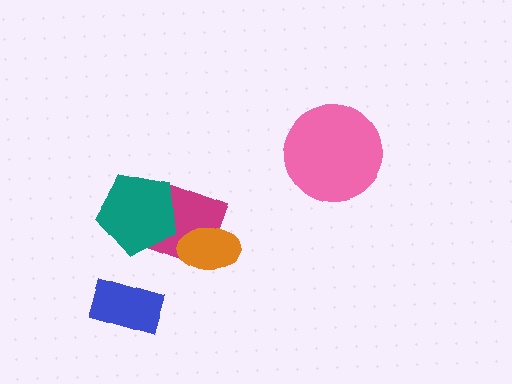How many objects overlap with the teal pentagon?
1 object overlaps with the teal pentagon.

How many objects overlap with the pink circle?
0 objects overlap with the pink circle.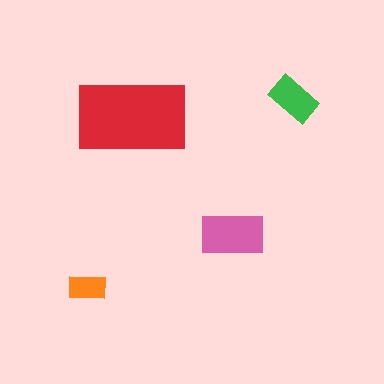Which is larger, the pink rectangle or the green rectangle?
The pink one.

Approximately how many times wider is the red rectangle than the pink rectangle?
About 2 times wider.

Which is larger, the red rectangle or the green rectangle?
The red one.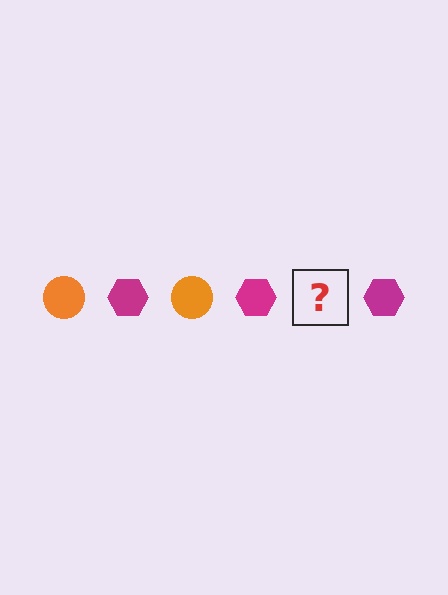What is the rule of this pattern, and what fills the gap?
The rule is that the pattern alternates between orange circle and magenta hexagon. The gap should be filled with an orange circle.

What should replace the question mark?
The question mark should be replaced with an orange circle.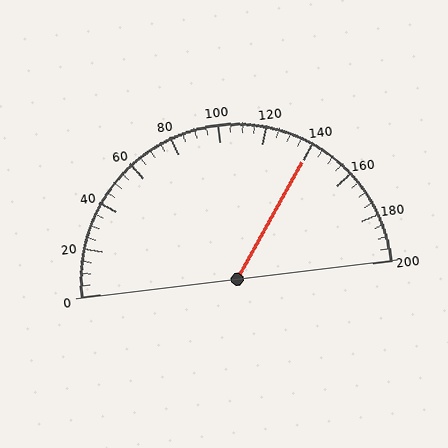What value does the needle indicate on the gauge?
The needle indicates approximately 140.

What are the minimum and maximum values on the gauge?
The gauge ranges from 0 to 200.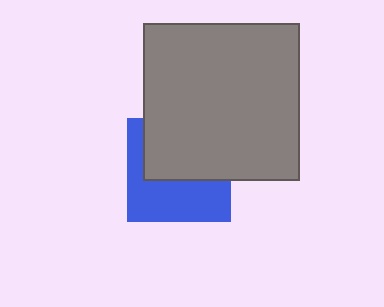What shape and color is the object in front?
The object in front is a gray square.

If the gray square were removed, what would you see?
You would see the complete blue square.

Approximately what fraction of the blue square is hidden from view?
Roughly 52% of the blue square is hidden behind the gray square.